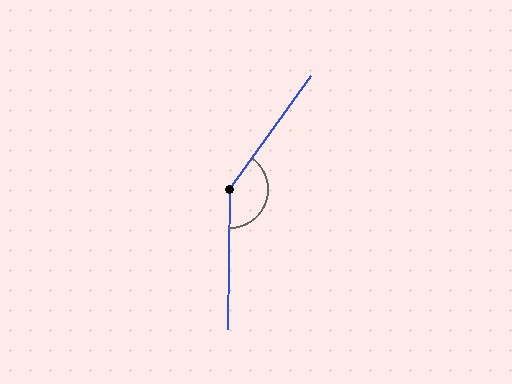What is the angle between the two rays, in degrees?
Approximately 145 degrees.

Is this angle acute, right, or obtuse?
It is obtuse.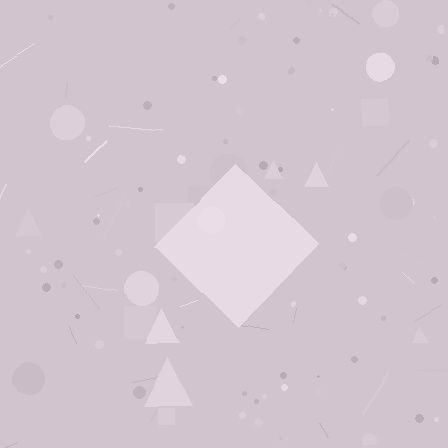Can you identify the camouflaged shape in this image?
The camouflaged shape is a diamond.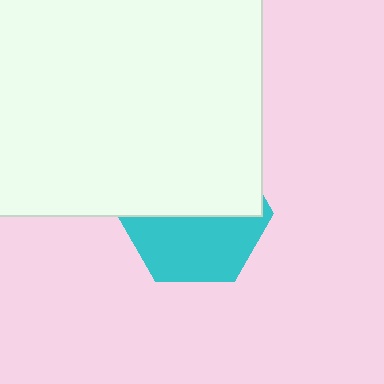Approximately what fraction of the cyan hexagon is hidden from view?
Roughly 53% of the cyan hexagon is hidden behind the white rectangle.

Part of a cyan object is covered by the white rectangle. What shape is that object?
It is a hexagon.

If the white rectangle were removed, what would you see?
You would see the complete cyan hexagon.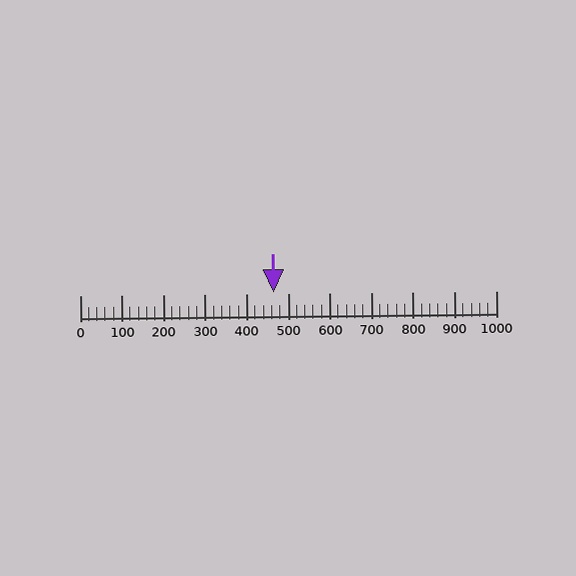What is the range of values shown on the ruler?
The ruler shows values from 0 to 1000.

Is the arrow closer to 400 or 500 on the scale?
The arrow is closer to 500.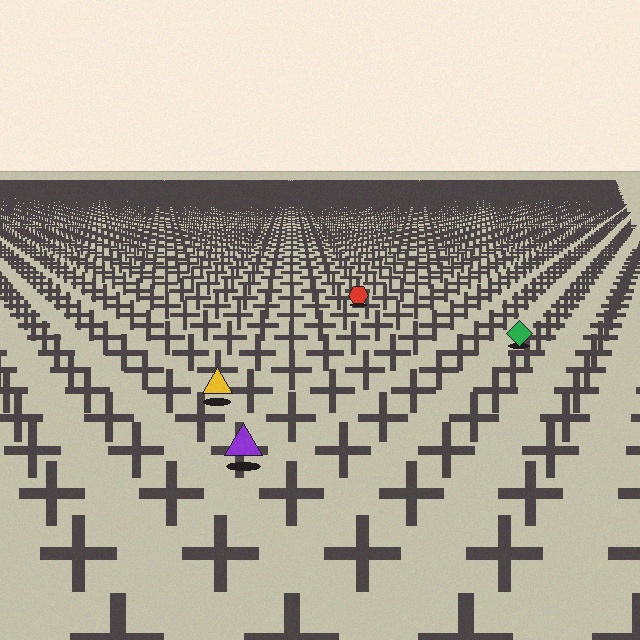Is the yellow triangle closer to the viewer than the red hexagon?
Yes. The yellow triangle is closer — you can tell from the texture gradient: the ground texture is coarser near it.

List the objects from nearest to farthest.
From nearest to farthest: the purple triangle, the yellow triangle, the green diamond, the red hexagon.